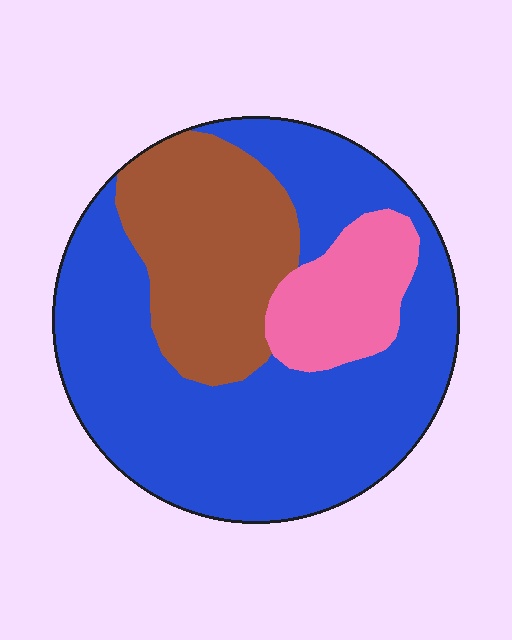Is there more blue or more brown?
Blue.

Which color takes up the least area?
Pink, at roughly 15%.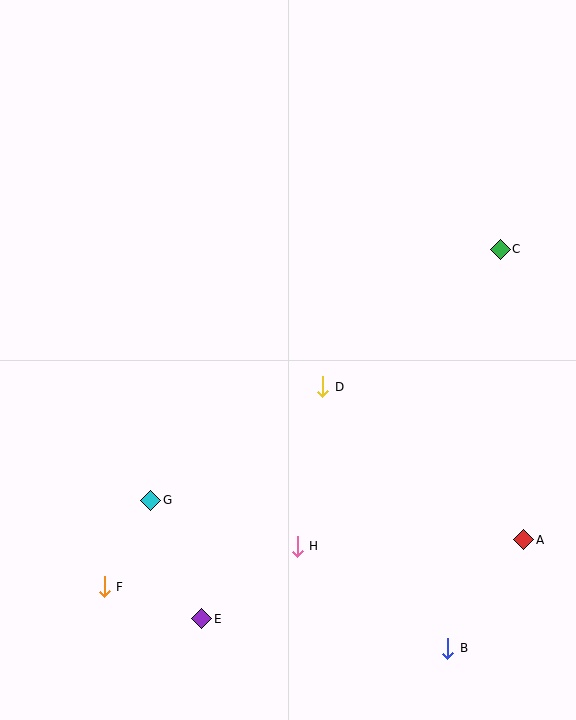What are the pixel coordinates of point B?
Point B is at (448, 649).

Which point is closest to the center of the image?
Point D at (323, 387) is closest to the center.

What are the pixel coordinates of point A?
Point A is at (524, 540).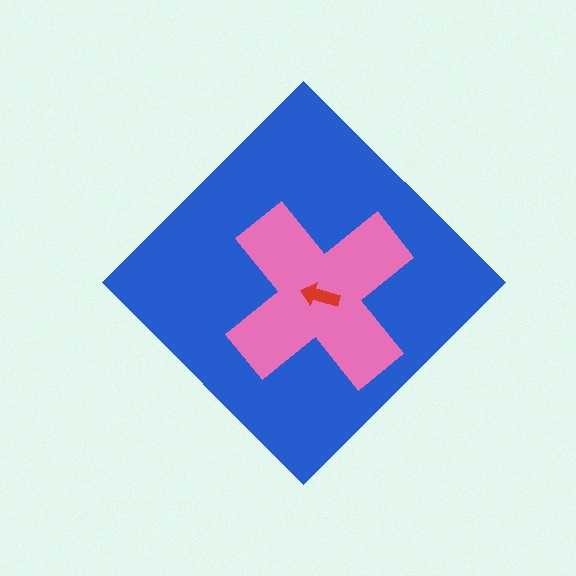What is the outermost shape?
The blue diamond.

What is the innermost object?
The red arrow.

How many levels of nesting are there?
3.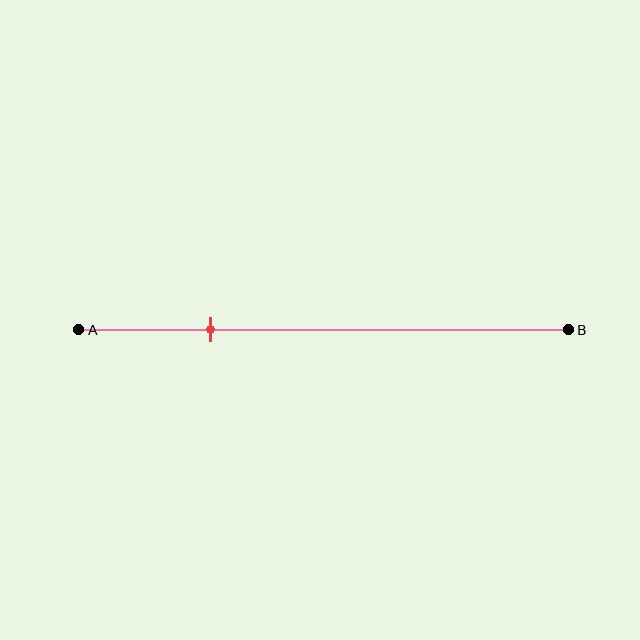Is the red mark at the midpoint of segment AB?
No, the mark is at about 25% from A, not at the 50% midpoint.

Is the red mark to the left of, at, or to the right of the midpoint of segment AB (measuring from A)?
The red mark is to the left of the midpoint of segment AB.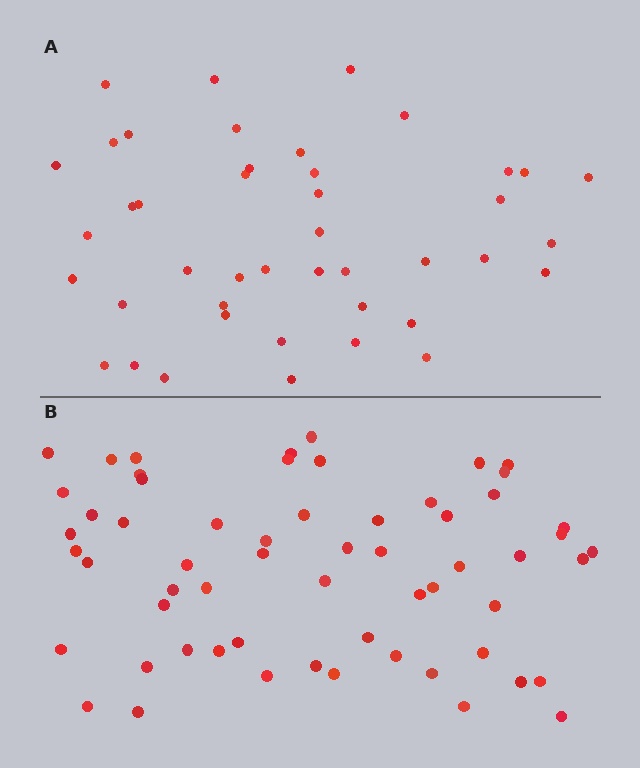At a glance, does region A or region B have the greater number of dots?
Region B (the bottom region) has more dots.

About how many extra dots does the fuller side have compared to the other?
Region B has approximately 15 more dots than region A.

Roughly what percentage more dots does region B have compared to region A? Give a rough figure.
About 40% more.